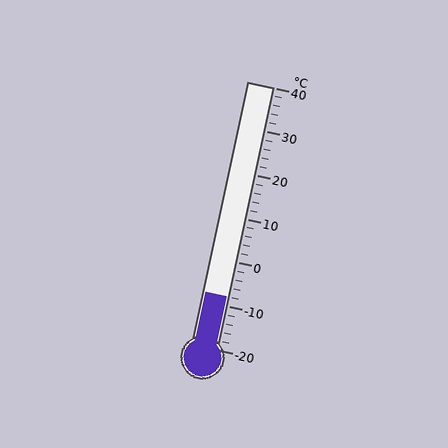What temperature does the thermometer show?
The thermometer shows approximately -8°C.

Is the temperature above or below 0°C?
The temperature is below 0°C.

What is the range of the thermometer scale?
The thermometer scale ranges from -20°C to 40°C.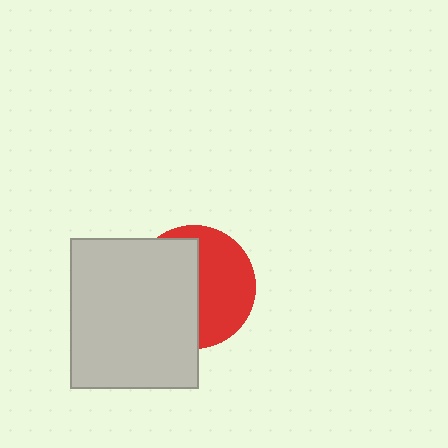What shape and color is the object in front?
The object in front is a light gray rectangle.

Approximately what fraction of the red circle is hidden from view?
Roughly 53% of the red circle is hidden behind the light gray rectangle.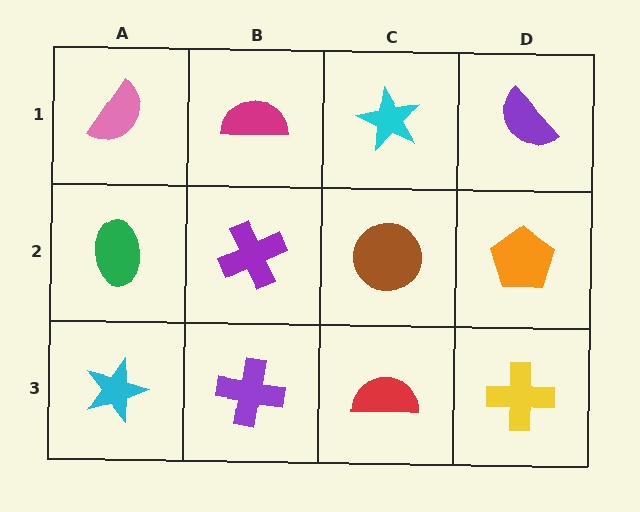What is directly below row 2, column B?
A purple cross.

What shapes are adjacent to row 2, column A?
A pink semicircle (row 1, column A), a cyan star (row 3, column A), a purple cross (row 2, column B).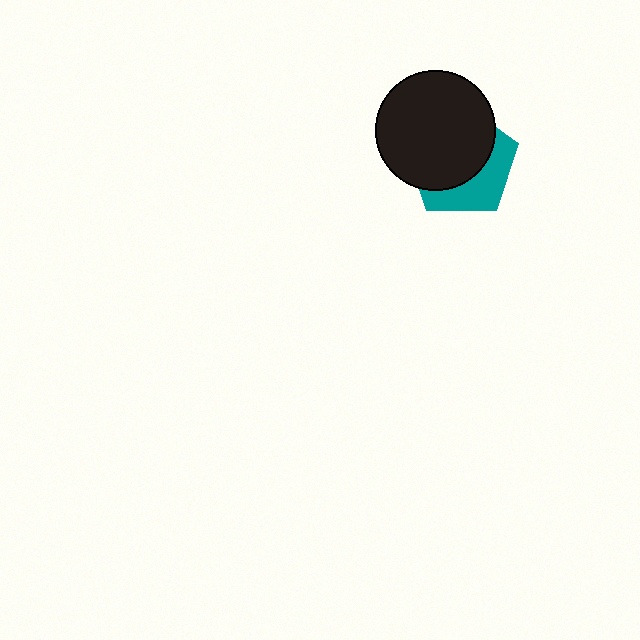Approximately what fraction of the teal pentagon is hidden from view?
Roughly 62% of the teal pentagon is hidden behind the black circle.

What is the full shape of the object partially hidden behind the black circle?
The partially hidden object is a teal pentagon.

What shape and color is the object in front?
The object in front is a black circle.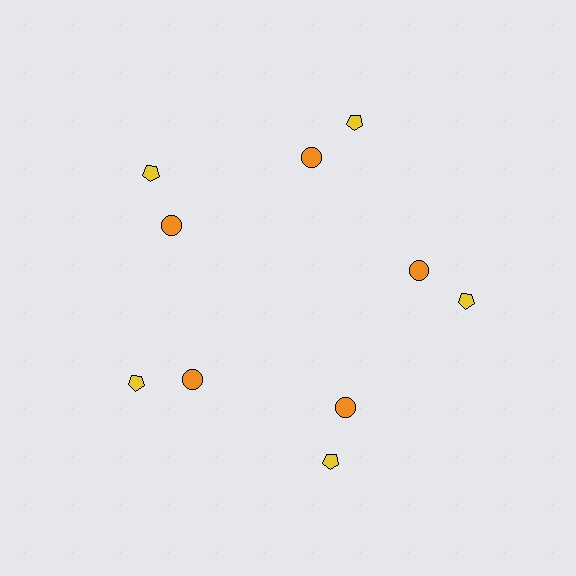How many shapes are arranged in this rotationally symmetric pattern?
There are 10 shapes, arranged in 5 groups of 2.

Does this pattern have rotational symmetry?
Yes, this pattern has 5-fold rotational symmetry. It looks the same after rotating 72 degrees around the center.